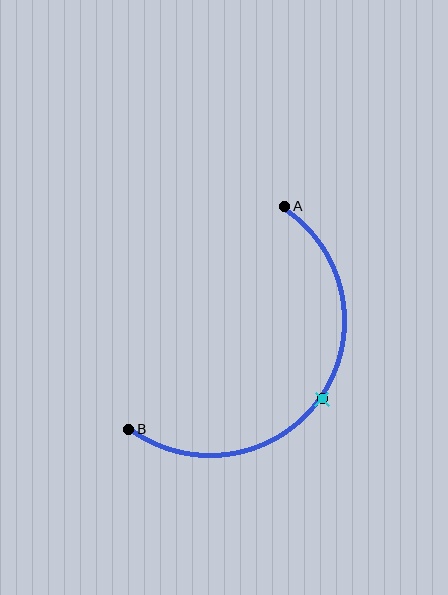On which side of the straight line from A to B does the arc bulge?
The arc bulges below and to the right of the straight line connecting A and B.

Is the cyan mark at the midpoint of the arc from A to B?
Yes. The cyan mark lies on the arc at equal arc-length from both A and B — it is the arc midpoint.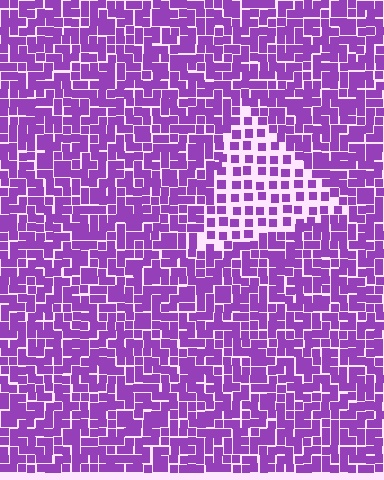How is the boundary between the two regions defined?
The boundary is defined by a change in element density (approximately 2.0x ratio). All elements are the same color, size, and shape.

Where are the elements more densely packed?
The elements are more densely packed outside the triangle boundary.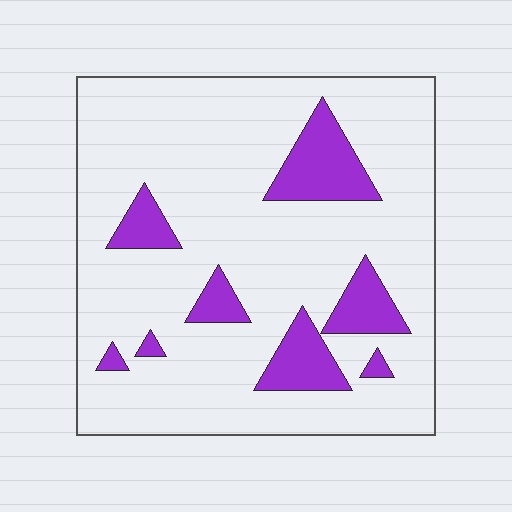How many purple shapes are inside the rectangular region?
8.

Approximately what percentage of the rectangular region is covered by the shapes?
Approximately 15%.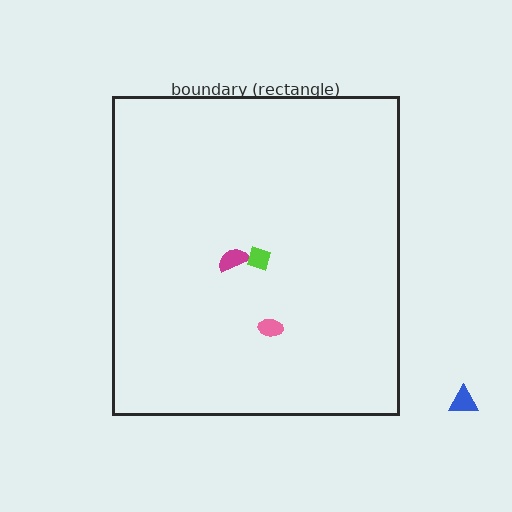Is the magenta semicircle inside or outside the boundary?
Inside.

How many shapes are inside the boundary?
3 inside, 1 outside.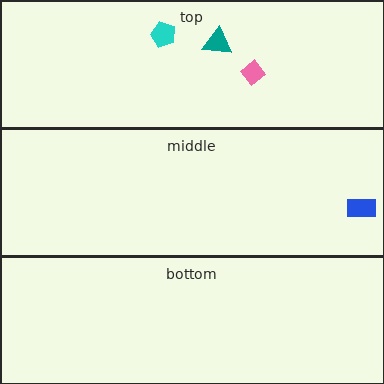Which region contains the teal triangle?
The top region.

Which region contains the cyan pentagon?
The top region.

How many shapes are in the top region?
3.